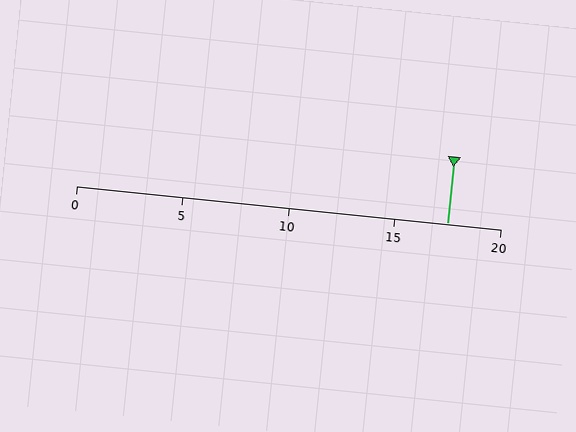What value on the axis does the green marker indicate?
The marker indicates approximately 17.5.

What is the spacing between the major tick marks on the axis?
The major ticks are spaced 5 apart.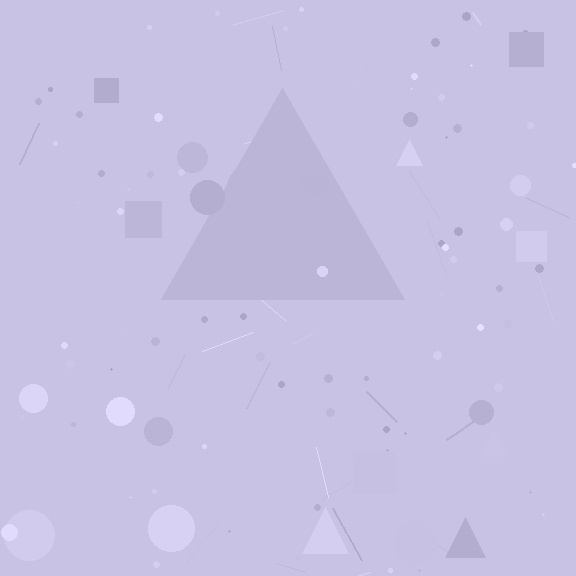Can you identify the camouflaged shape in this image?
The camouflaged shape is a triangle.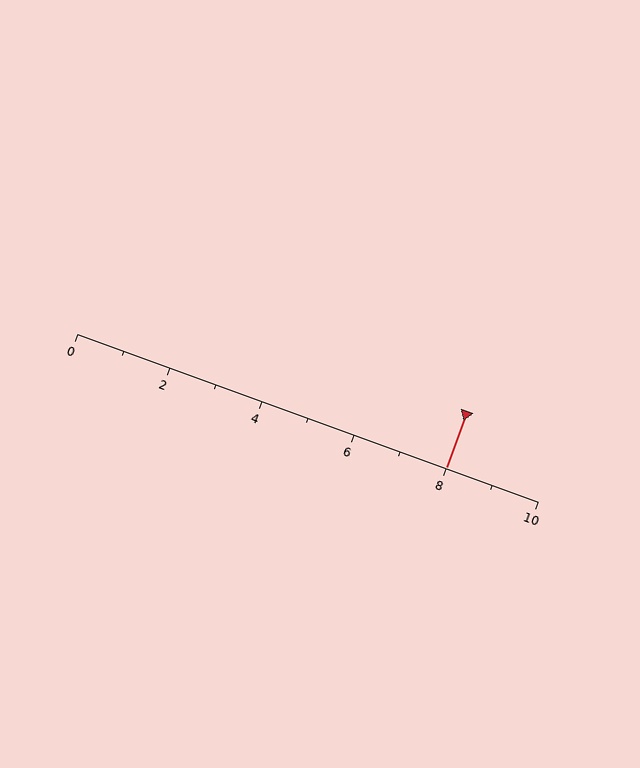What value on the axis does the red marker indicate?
The marker indicates approximately 8.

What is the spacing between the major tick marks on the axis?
The major ticks are spaced 2 apart.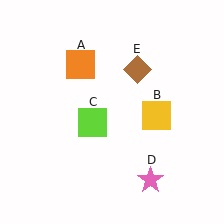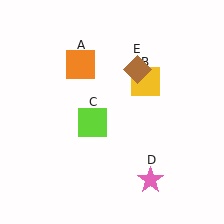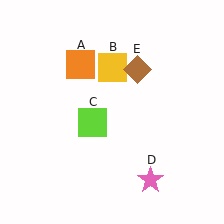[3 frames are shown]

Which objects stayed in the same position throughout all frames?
Orange square (object A) and lime square (object C) and pink star (object D) and brown diamond (object E) remained stationary.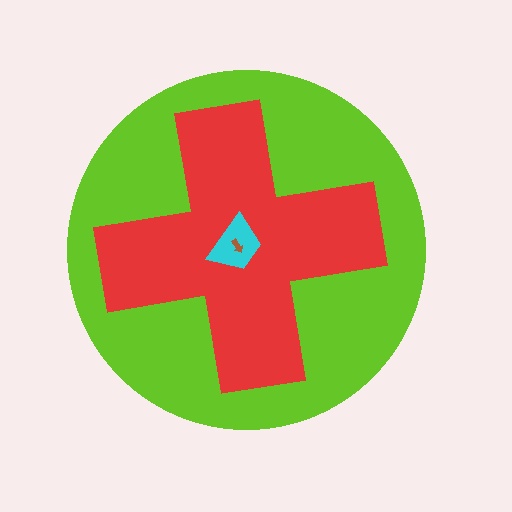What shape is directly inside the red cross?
The cyan trapezoid.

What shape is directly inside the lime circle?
The red cross.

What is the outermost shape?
The lime circle.